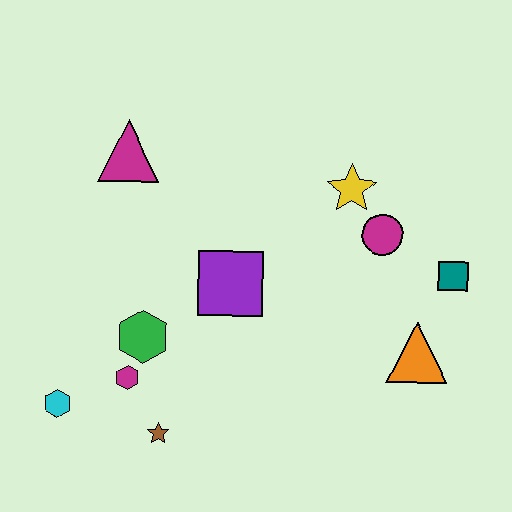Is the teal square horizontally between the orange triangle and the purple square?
No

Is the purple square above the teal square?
No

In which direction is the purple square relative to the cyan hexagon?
The purple square is to the right of the cyan hexagon.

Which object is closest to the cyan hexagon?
The magenta hexagon is closest to the cyan hexagon.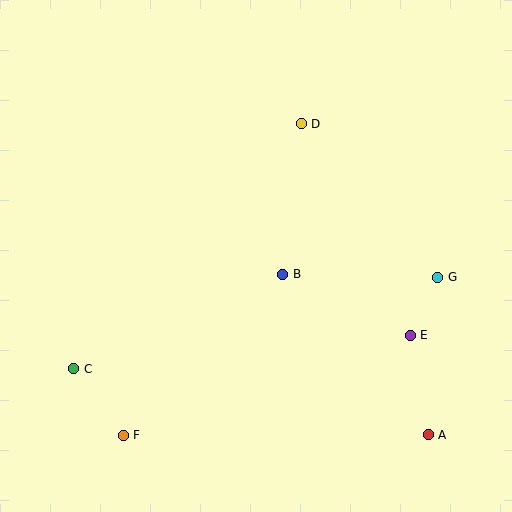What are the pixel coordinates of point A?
Point A is at (428, 435).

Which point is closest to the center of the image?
Point B at (283, 274) is closest to the center.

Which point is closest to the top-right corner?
Point D is closest to the top-right corner.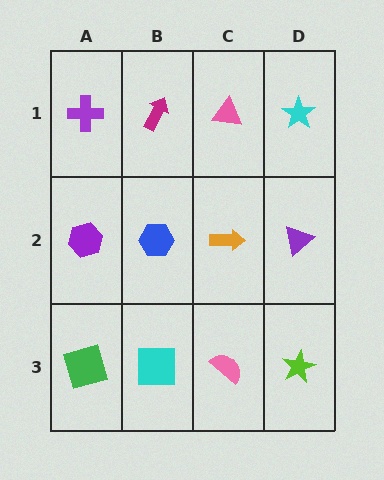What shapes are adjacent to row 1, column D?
A purple triangle (row 2, column D), a pink triangle (row 1, column C).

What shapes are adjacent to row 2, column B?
A magenta arrow (row 1, column B), a cyan square (row 3, column B), a purple hexagon (row 2, column A), an orange arrow (row 2, column C).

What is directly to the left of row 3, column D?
A pink semicircle.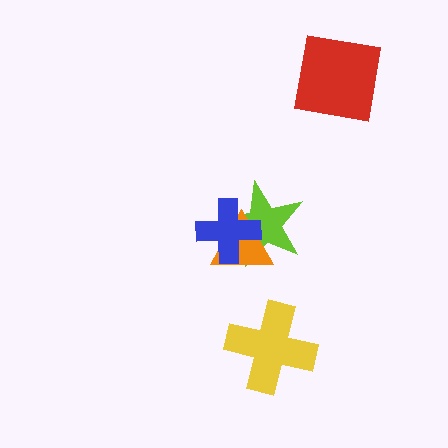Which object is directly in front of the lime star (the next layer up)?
The orange triangle is directly in front of the lime star.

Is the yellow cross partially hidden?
No, no other shape covers it.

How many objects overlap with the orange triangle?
2 objects overlap with the orange triangle.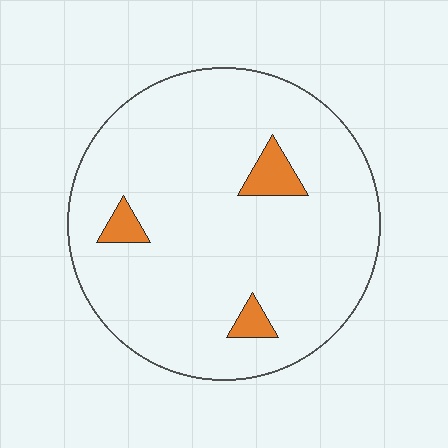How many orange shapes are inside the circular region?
3.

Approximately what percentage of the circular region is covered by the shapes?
Approximately 5%.